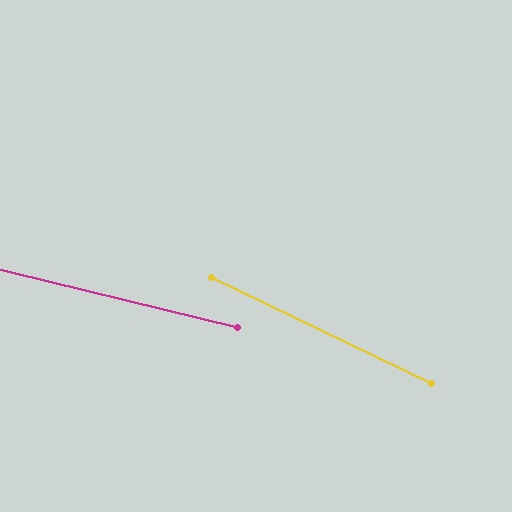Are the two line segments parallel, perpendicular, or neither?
Neither parallel nor perpendicular — they differ by about 12°.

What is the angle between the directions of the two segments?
Approximately 12 degrees.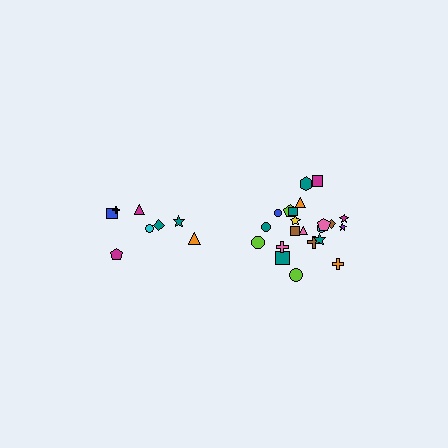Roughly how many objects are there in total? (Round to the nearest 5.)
Roughly 30 objects in total.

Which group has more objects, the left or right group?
The right group.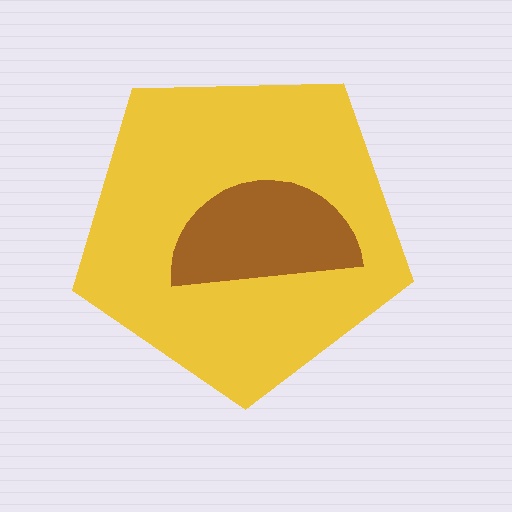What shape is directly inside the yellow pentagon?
The brown semicircle.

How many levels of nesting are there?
2.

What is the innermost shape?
The brown semicircle.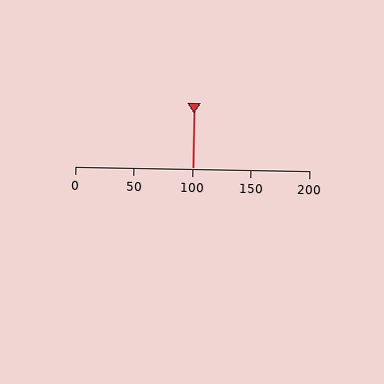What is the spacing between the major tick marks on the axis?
The major ticks are spaced 50 apart.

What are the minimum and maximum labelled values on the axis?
The axis runs from 0 to 200.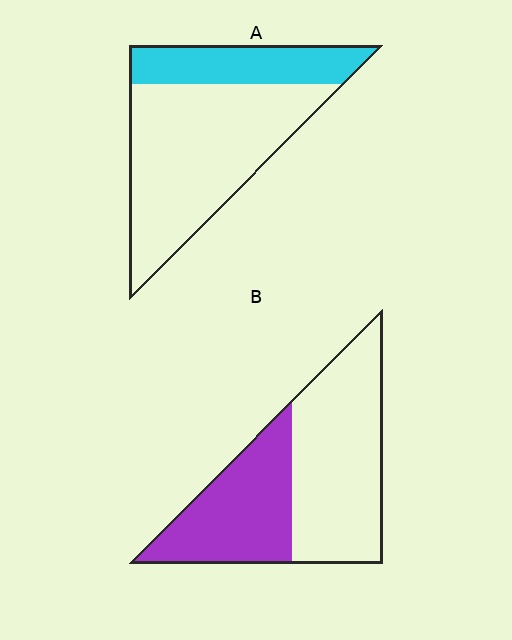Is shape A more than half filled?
No.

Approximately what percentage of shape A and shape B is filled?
A is approximately 30% and B is approximately 40%.